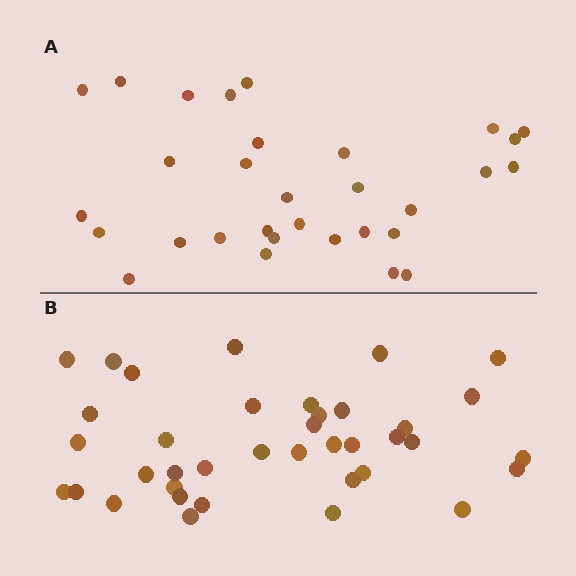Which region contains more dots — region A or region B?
Region B (the bottom region) has more dots.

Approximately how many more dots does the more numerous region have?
Region B has roughly 8 or so more dots than region A.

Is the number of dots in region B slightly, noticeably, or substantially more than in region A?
Region B has only slightly more — the two regions are fairly close. The ratio is roughly 1.2 to 1.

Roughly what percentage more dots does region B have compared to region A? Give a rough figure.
About 25% more.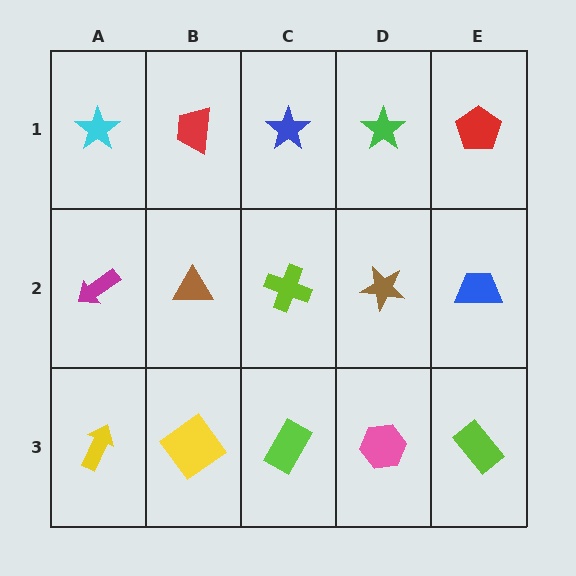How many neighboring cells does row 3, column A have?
2.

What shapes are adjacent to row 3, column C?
A lime cross (row 2, column C), a yellow diamond (row 3, column B), a pink hexagon (row 3, column D).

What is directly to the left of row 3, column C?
A yellow diamond.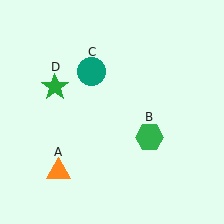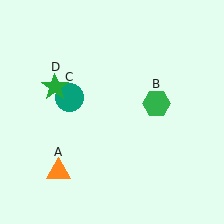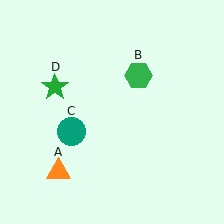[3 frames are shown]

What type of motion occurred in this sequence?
The green hexagon (object B), teal circle (object C) rotated counterclockwise around the center of the scene.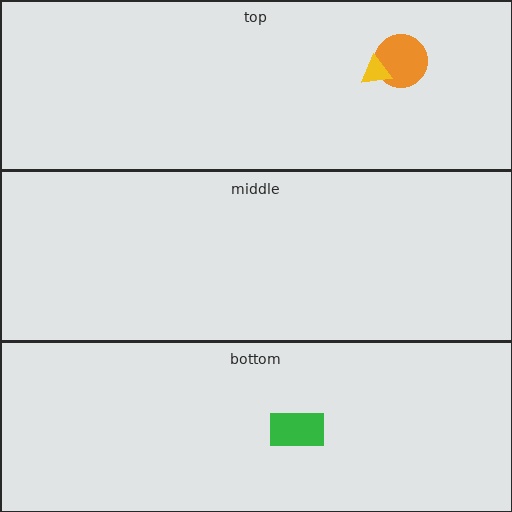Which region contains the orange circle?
The top region.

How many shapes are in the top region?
2.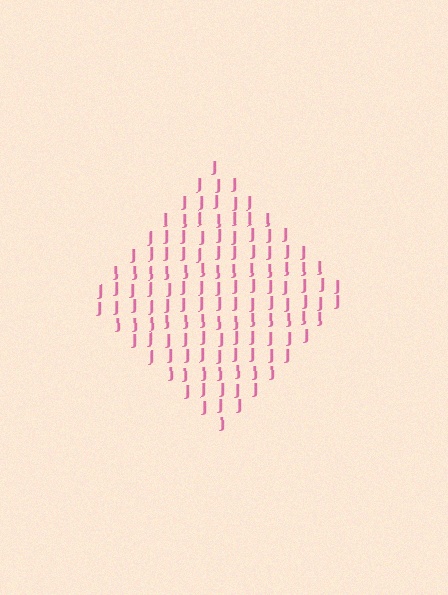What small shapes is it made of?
It is made of small letter J's.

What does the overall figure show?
The overall figure shows a diamond.